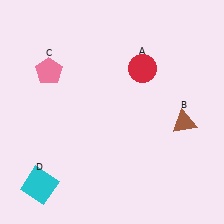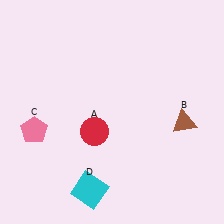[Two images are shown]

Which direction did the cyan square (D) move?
The cyan square (D) moved right.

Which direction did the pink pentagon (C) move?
The pink pentagon (C) moved down.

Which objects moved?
The objects that moved are: the red circle (A), the pink pentagon (C), the cyan square (D).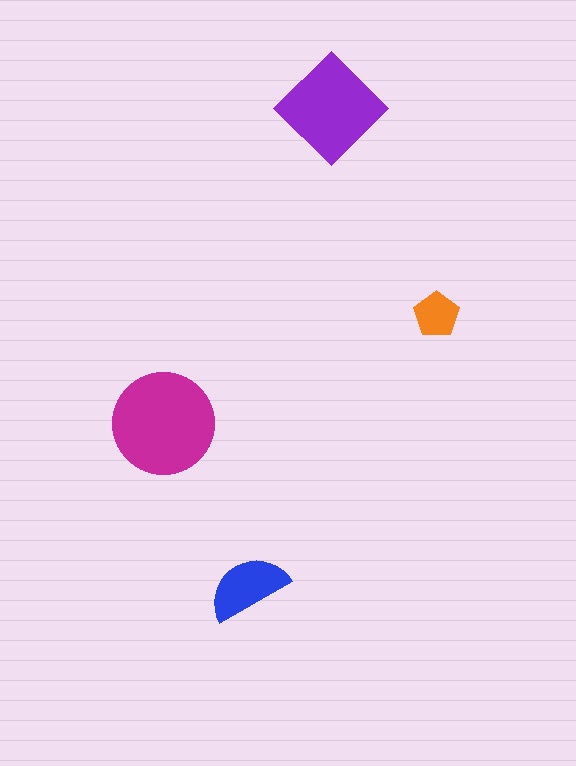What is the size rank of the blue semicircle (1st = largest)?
3rd.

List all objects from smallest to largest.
The orange pentagon, the blue semicircle, the purple diamond, the magenta circle.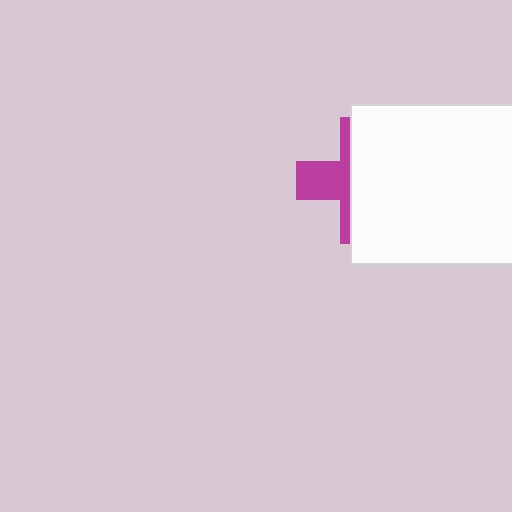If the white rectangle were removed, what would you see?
You would see the complete magenta cross.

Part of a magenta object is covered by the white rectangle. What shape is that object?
It is a cross.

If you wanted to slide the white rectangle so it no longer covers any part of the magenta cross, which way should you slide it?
Slide it right — that is the most direct way to separate the two shapes.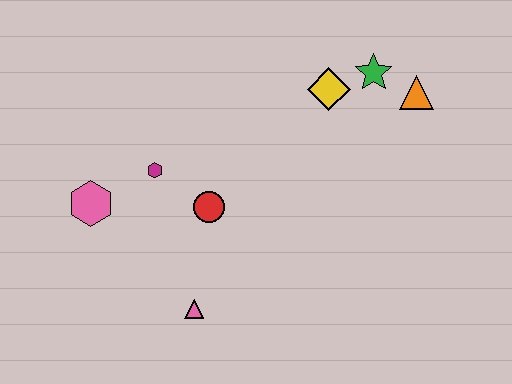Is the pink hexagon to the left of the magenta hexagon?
Yes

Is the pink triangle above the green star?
No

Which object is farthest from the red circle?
The orange triangle is farthest from the red circle.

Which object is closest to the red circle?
The magenta hexagon is closest to the red circle.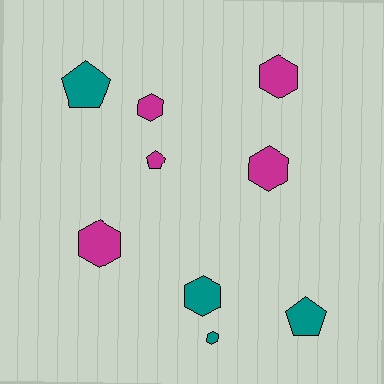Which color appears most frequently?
Magenta, with 5 objects.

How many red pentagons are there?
There are no red pentagons.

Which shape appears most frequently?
Hexagon, with 6 objects.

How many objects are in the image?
There are 9 objects.